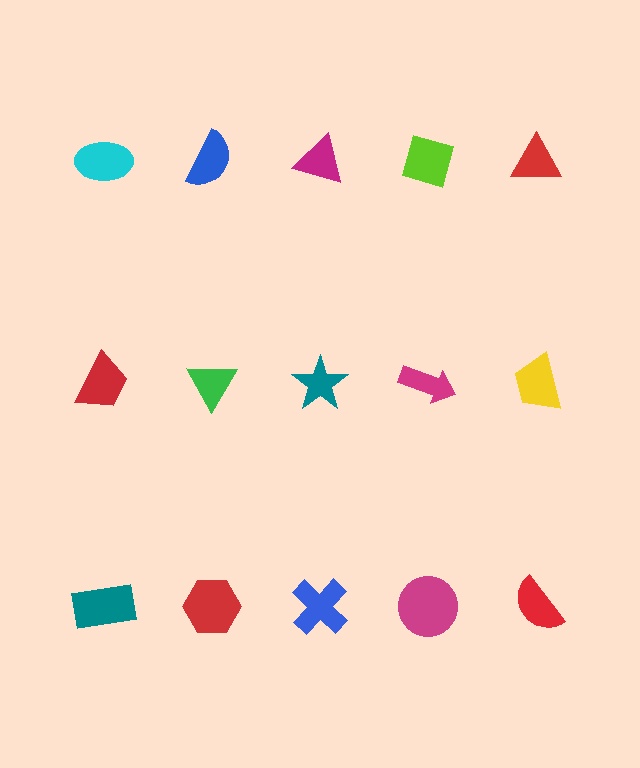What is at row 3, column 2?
A red hexagon.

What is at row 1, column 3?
A magenta triangle.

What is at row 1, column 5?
A red triangle.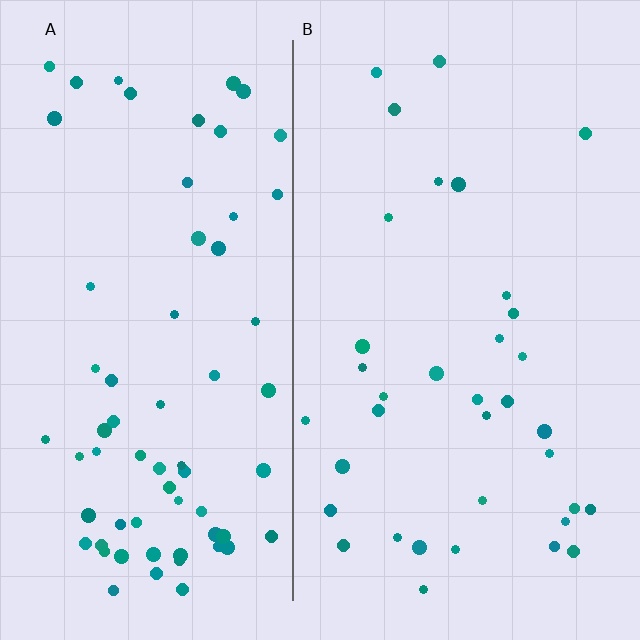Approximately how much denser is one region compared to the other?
Approximately 1.9× — region A over region B.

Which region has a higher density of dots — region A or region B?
A (the left).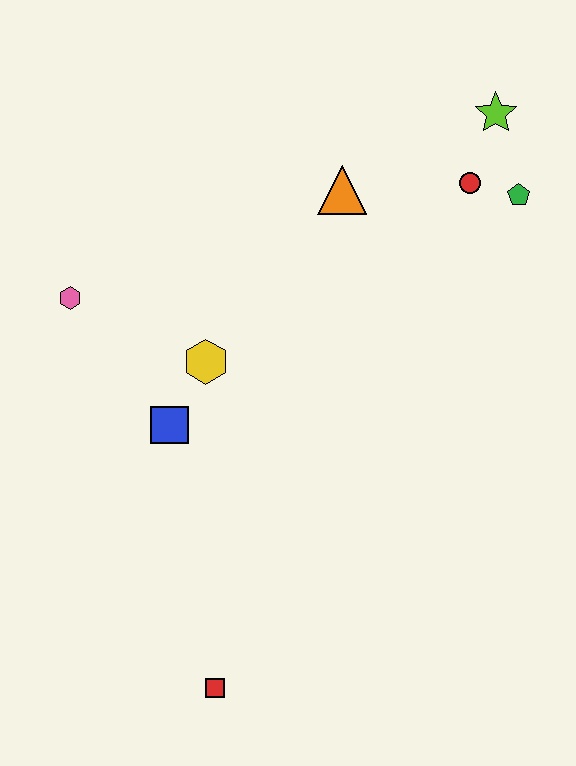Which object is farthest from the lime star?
The red square is farthest from the lime star.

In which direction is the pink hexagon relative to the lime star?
The pink hexagon is to the left of the lime star.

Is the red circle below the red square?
No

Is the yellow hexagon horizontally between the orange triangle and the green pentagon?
No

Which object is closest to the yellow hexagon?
The blue square is closest to the yellow hexagon.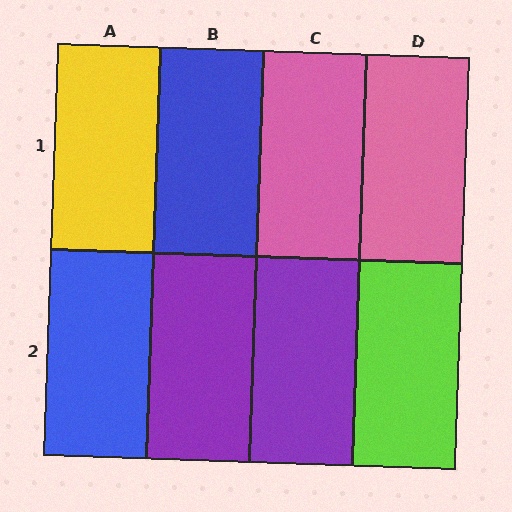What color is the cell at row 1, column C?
Pink.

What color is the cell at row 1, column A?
Yellow.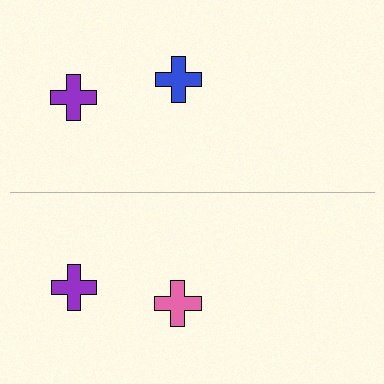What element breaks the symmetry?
The pink cross on the bottom side breaks the symmetry — its mirror counterpart is blue.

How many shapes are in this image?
There are 4 shapes in this image.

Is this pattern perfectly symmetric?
No, the pattern is not perfectly symmetric. The pink cross on the bottom side breaks the symmetry — its mirror counterpart is blue.